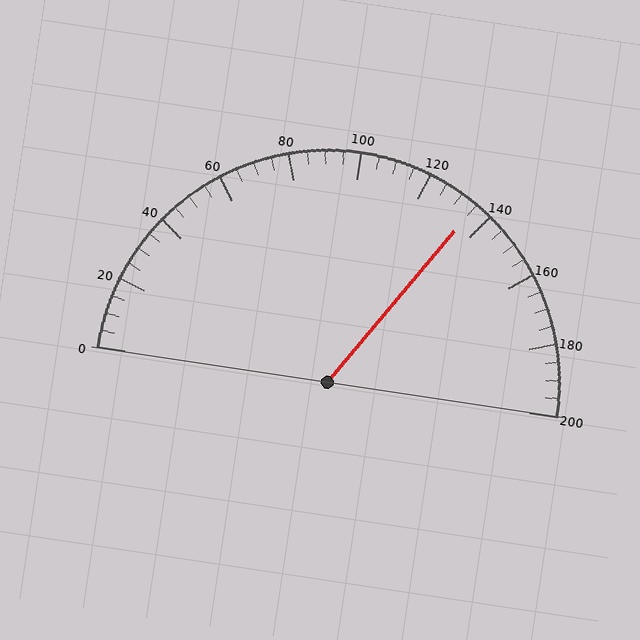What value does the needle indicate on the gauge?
The needle indicates approximately 135.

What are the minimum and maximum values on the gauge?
The gauge ranges from 0 to 200.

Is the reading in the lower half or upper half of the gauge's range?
The reading is in the upper half of the range (0 to 200).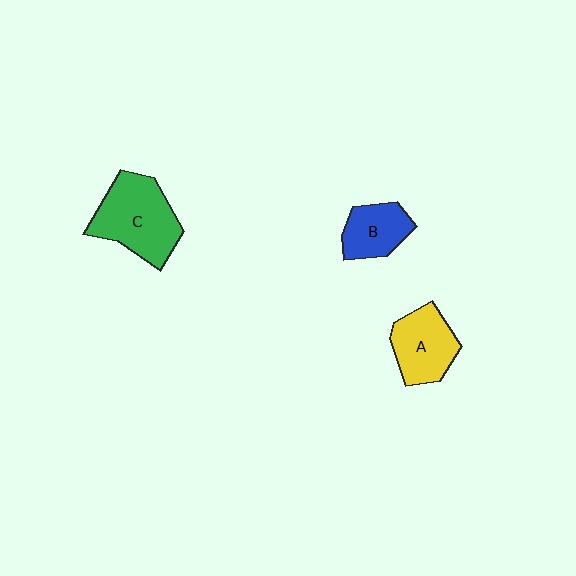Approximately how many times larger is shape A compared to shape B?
Approximately 1.3 times.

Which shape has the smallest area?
Shape B (blue).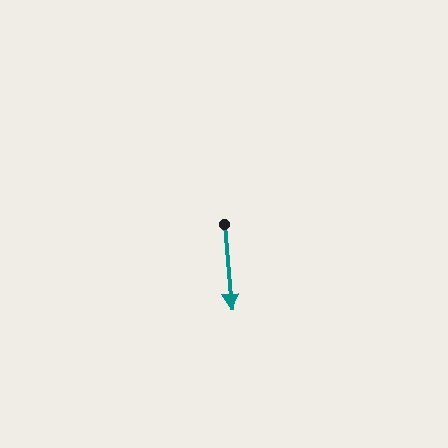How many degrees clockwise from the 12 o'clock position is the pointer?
Approximately 175 degrees.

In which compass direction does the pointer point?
South.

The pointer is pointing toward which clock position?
Roughly 6 o'clock.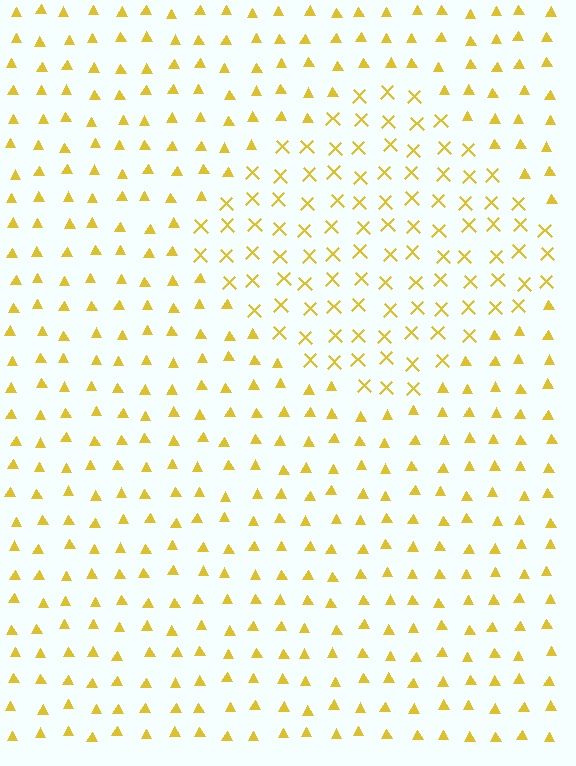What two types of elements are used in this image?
The image uses X marks inside the diamond region and triangles outside it.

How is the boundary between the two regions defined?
The boundary is defined by a change in element shape: X marks inside vs. triangles outside. All elements share the same color and spacing.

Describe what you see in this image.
The image is filled with small yellow elements arranged in a uniform grid. A diamond-shaped region contains X marks, while the surrounding area contains triangles. The boundary is defined purely by the change in element shape.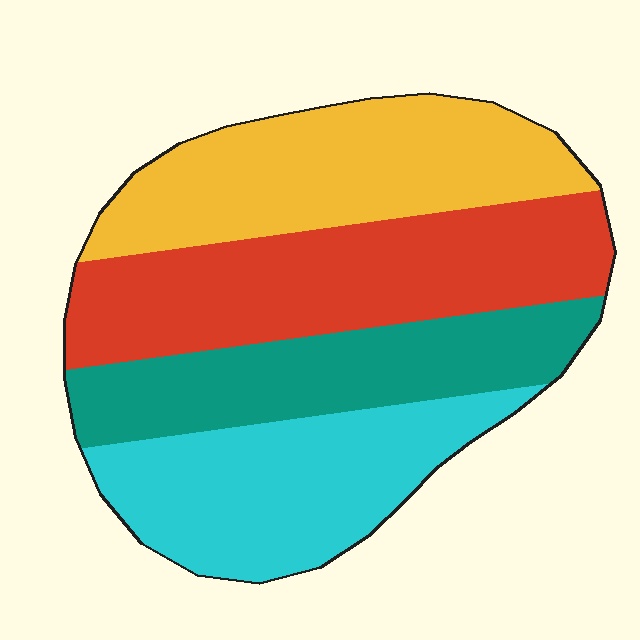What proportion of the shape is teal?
Teal takes up less than a quarter of the shape.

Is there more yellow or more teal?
Yellow.